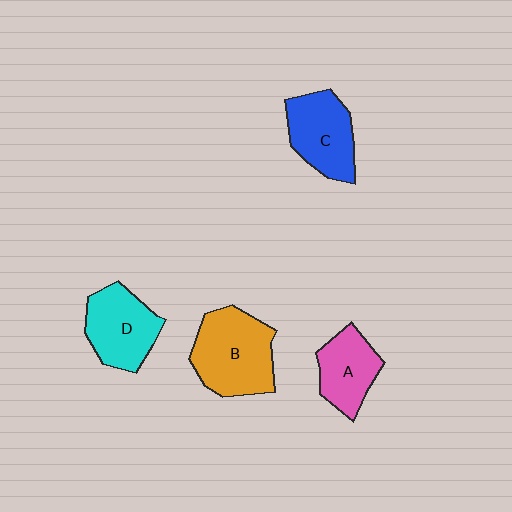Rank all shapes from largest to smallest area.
From largest to smallest: B (orange), D (cyan), C (blue), A (pink).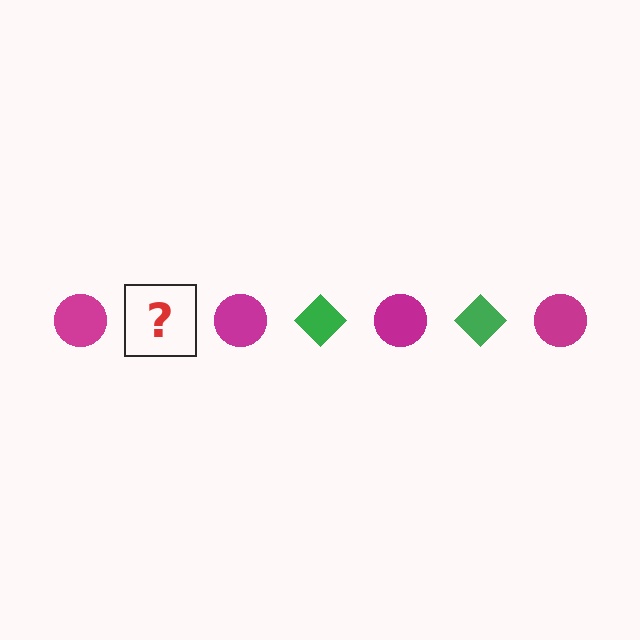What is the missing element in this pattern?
The missing element is a green diamond.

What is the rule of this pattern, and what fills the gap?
The rule is that the pattern alternates between magenta circle and green diamond. The gap should be filled with a green diamond.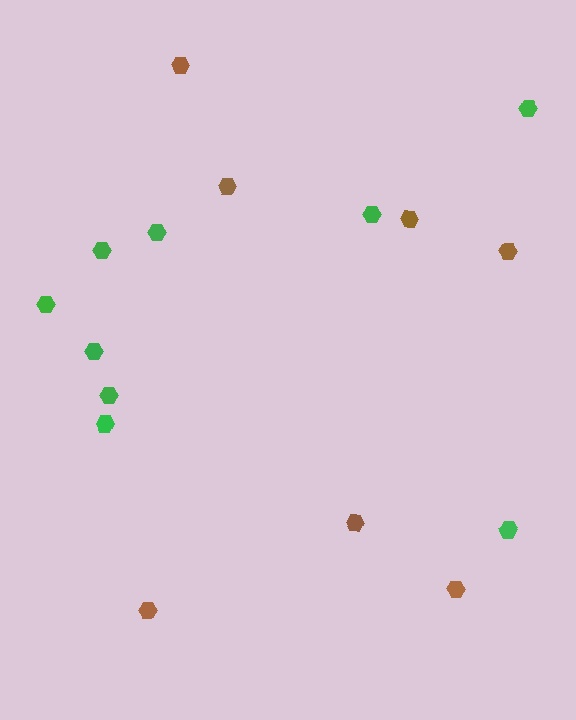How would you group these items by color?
There are 2 groups: one group of brown hexagons (7) and one group of green hexagons (9).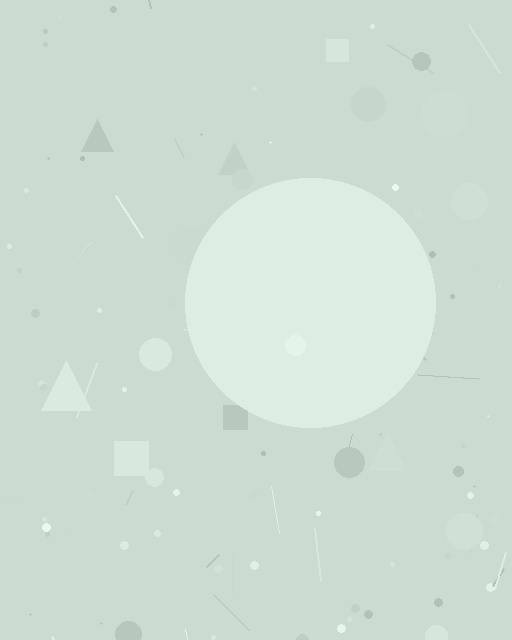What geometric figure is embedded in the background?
A circle is embedded in the background.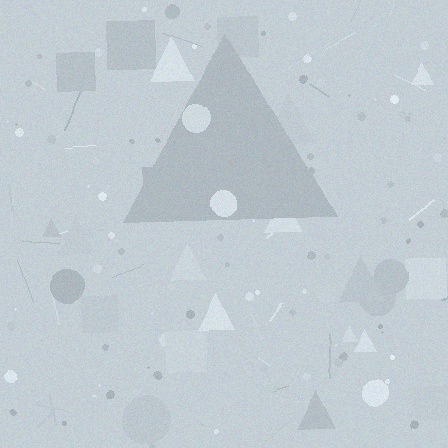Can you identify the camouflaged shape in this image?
The camouflaged shape is a triangle.